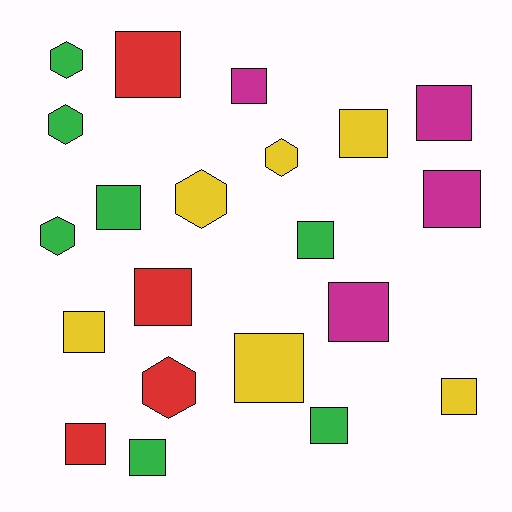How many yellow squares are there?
There are 4 yellow squares.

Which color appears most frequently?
Green, with 7 objects.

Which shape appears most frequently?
Square, with 15 objects.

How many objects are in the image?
There are 21 objects.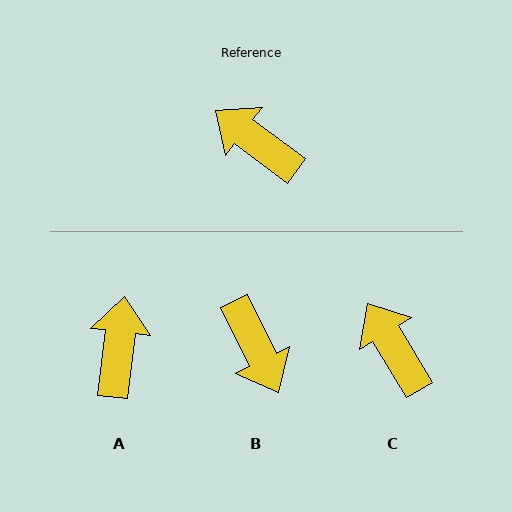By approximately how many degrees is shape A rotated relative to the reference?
Approximately 60 degrees clockwise.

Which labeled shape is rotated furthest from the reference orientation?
B, about 153 degrees away.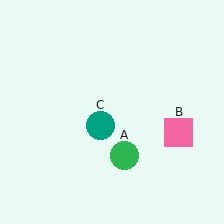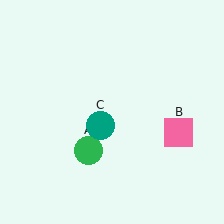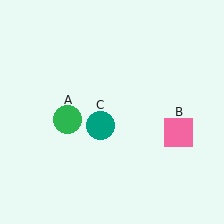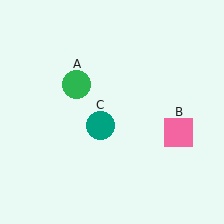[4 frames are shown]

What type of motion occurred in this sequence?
The green circle (object A) rotated clockwise around the center of the scene.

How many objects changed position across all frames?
1 object changed position: green circle (object A).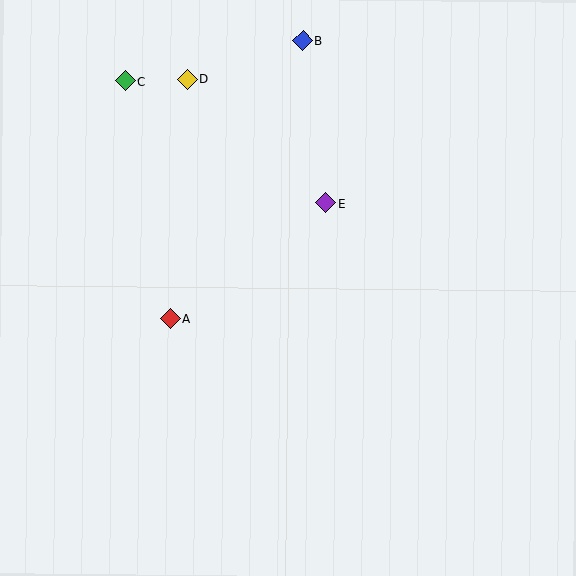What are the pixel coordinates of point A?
Point A is at (170, 319).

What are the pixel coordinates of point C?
Point C is at (125, 81).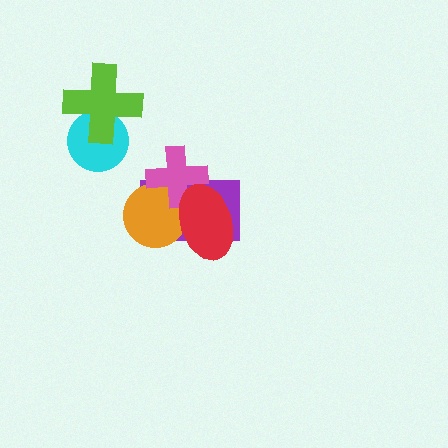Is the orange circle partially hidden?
Yes, it is partially covered by another shape.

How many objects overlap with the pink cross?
3 objects overlap with the pink cross.